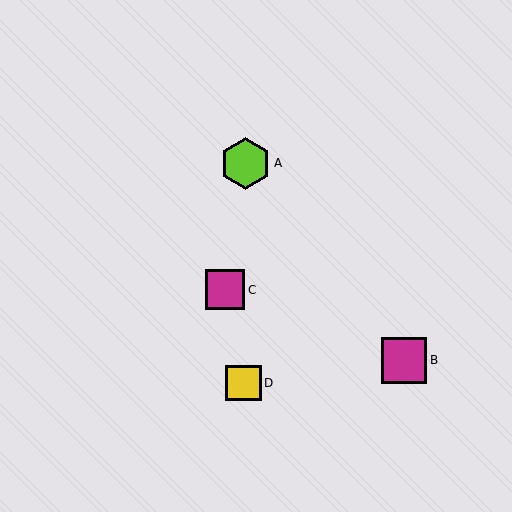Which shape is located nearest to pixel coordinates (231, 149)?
The lime hexagon (labeled A) at (246, 163) is nearest to that location.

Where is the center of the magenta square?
The center of the magenta square is at (404, 360).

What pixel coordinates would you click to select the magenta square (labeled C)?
Click at (225, 290) to select the magenta square C.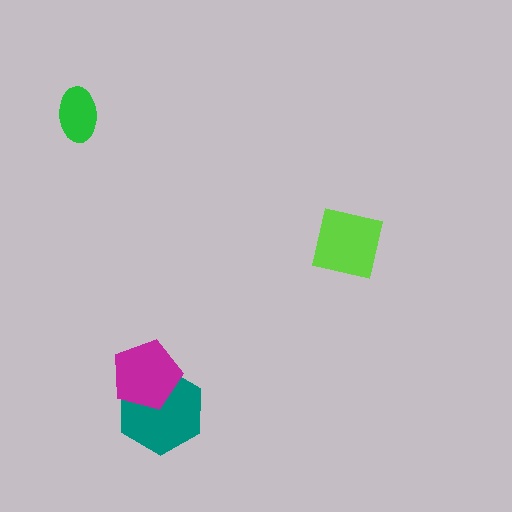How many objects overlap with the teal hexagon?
1 object overlaps with the teal hexagon.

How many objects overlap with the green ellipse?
0 objects overlap with the green ellipse.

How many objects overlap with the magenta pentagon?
1 object overlaps with the magenta pentagon.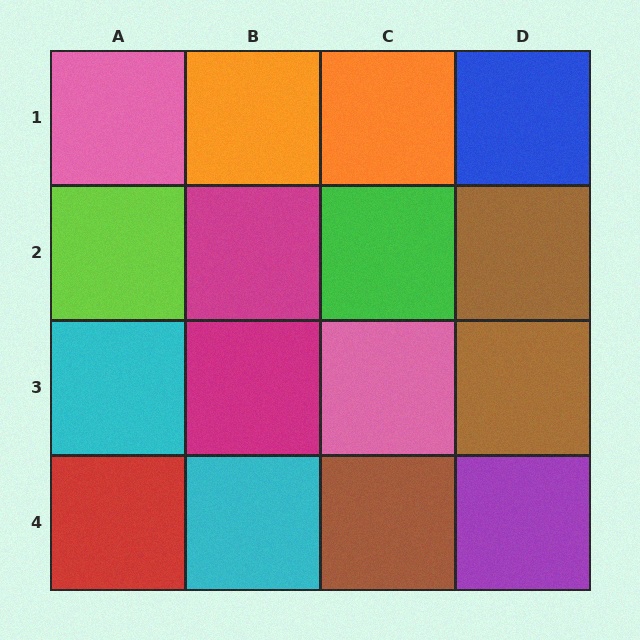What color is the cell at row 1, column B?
Orange.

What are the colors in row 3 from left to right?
Cyan, magenta, pink, brown.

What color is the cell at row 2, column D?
Brown.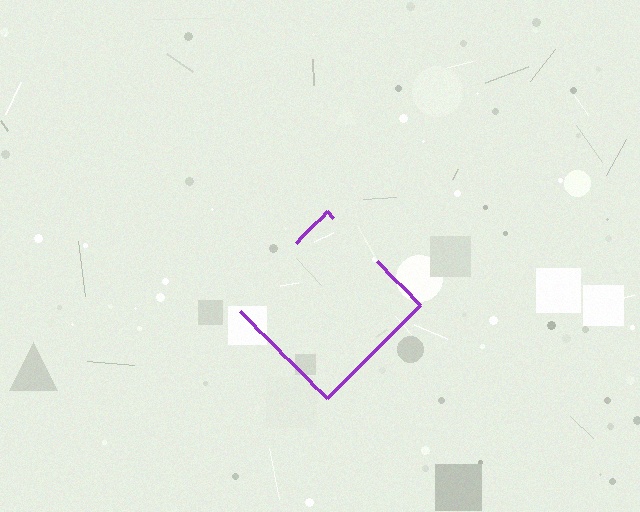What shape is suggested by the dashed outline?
The dashed outline suggests a diamond.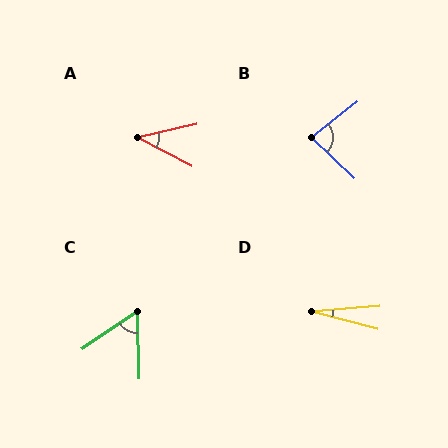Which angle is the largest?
B, at approximately 82 degrees.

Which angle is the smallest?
D, at approximately 20 degrees.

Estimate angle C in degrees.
Approximately 57 degrees.